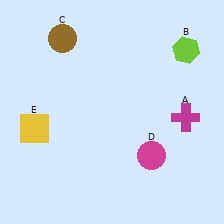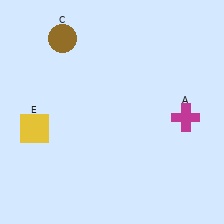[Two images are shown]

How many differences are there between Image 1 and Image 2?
There are 2 differences between the two images.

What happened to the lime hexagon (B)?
The lime hexagon (B) was removed in Image 2. It was in the top-right area of Image 1.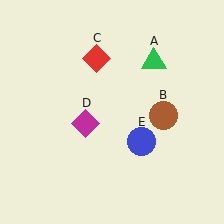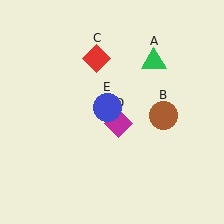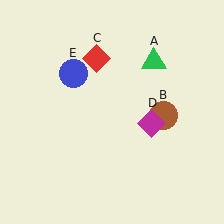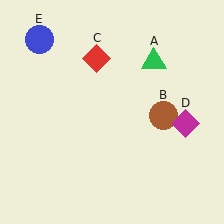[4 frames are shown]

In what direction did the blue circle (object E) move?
The blue circle (object E) moved up and to the left.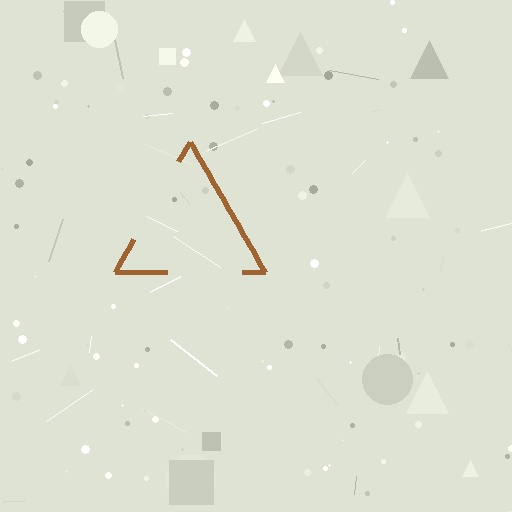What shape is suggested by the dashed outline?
The dashed outline suggests a triangle.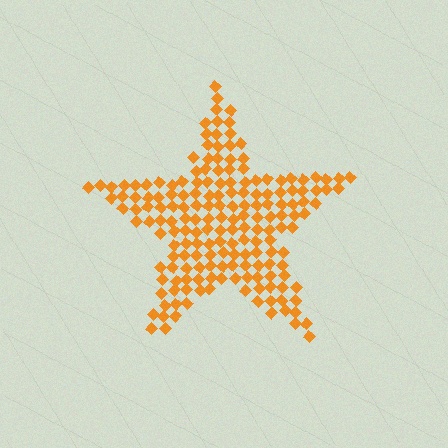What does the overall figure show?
The overall figure shows a star.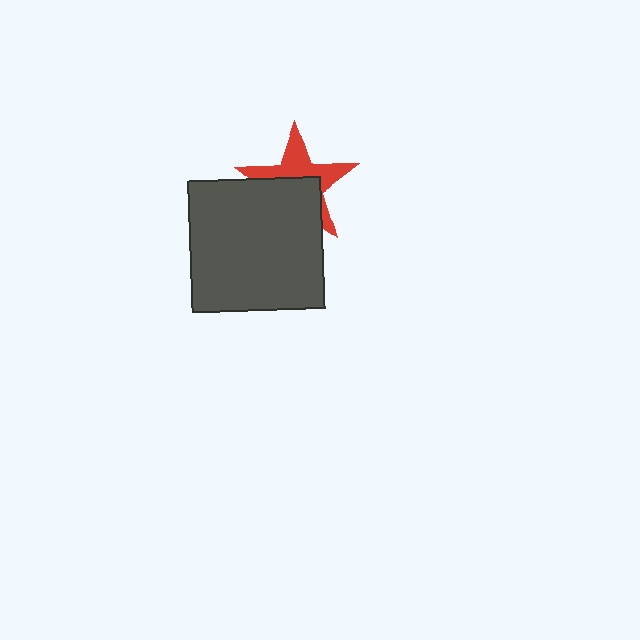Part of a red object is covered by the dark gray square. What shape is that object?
It is a star.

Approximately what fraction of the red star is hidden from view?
Roughly 50% of the red star is hidden behind the dark gray square.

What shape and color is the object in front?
The object in front is a dark gray square.